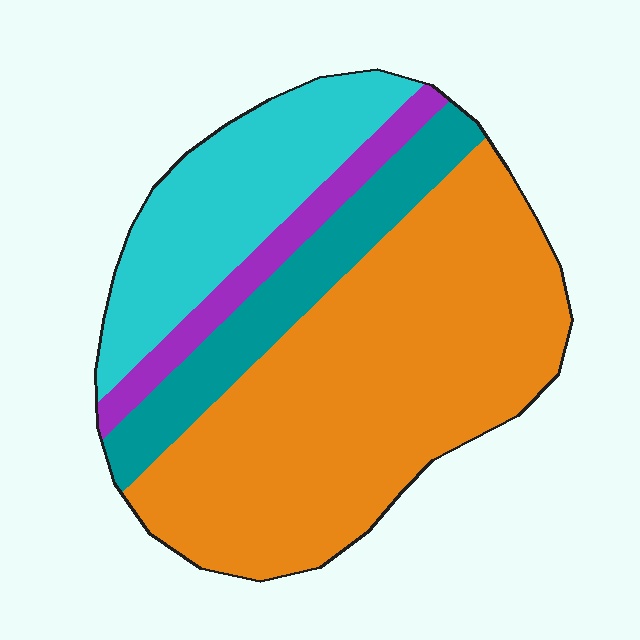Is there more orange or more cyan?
Orange.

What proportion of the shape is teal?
Teal covers 15% of the shape.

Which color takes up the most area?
Orange, at roughly 55%.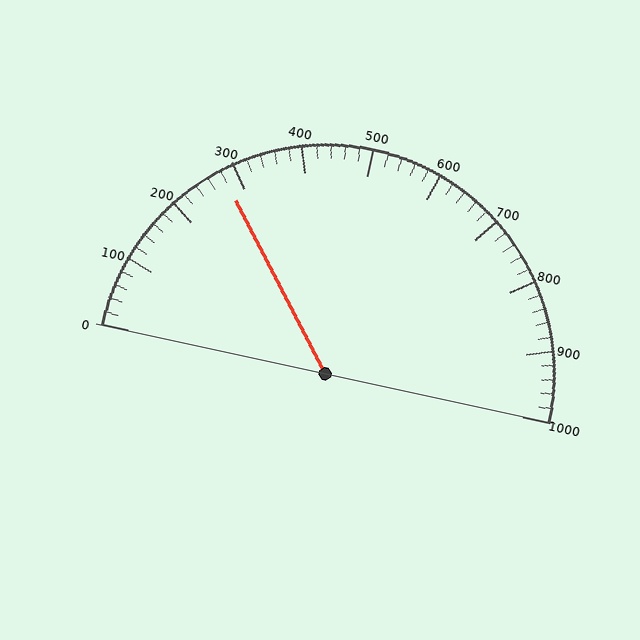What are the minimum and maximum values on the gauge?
The gauge ranges from 0 to 1000.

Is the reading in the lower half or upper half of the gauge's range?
The reading is in the lower half of the range (0 to 1000).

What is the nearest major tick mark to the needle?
The nearest major tick mark is 300.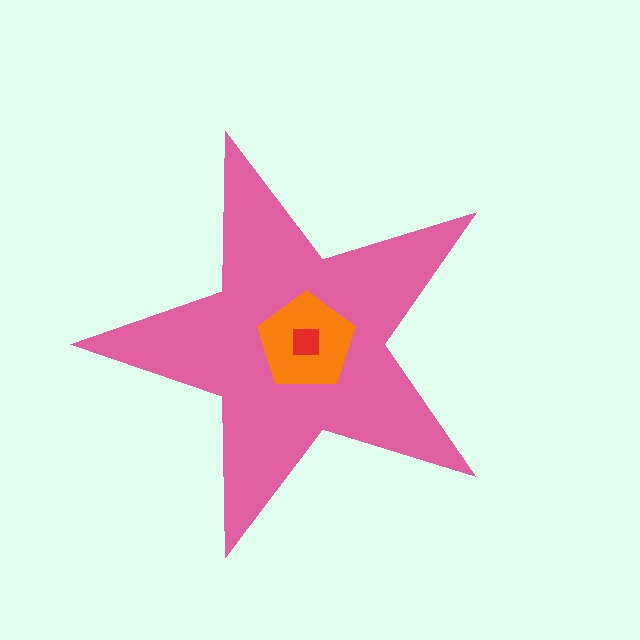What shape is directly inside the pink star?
The orange pentagon.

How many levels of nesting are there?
3.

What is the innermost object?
The red square.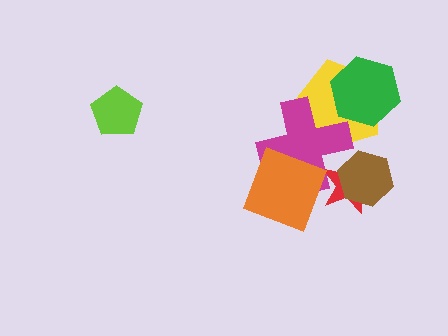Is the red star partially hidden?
Yes, it is partially covered by another shape.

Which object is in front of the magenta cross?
The orange diamond is in front of the magenta cross.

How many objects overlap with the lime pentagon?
0 objects overlap with the lime pentagon.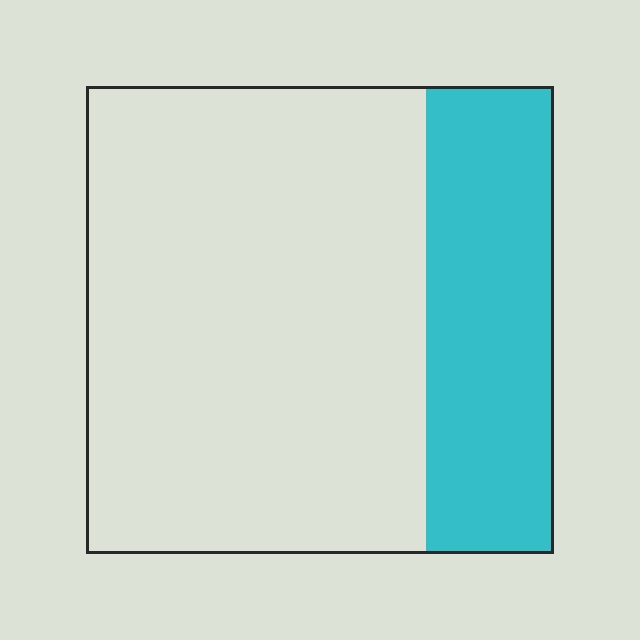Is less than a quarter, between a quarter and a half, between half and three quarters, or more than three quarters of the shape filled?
Between a quarter and a half.